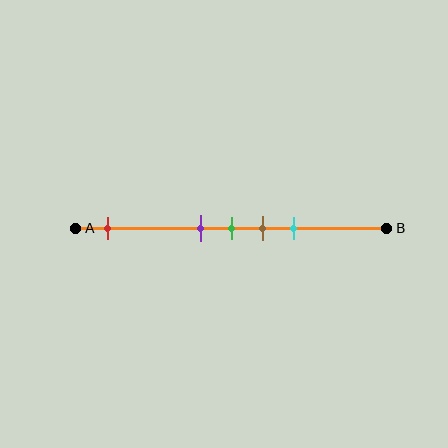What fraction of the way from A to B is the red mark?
The red mark is approximately 10% (0.1) of the way from A to B.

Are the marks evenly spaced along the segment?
No, the marks are not evenly spaced.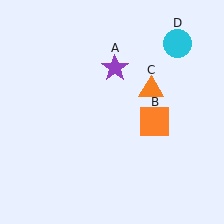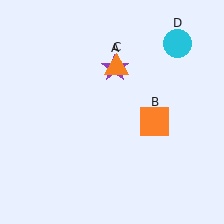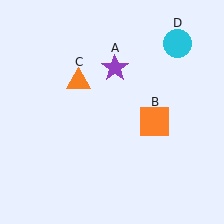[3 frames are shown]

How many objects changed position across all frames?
1 object changed position: orange triangle (object C).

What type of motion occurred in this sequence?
The orange triangle (object C) rotated counterclockwise around the center of the scene.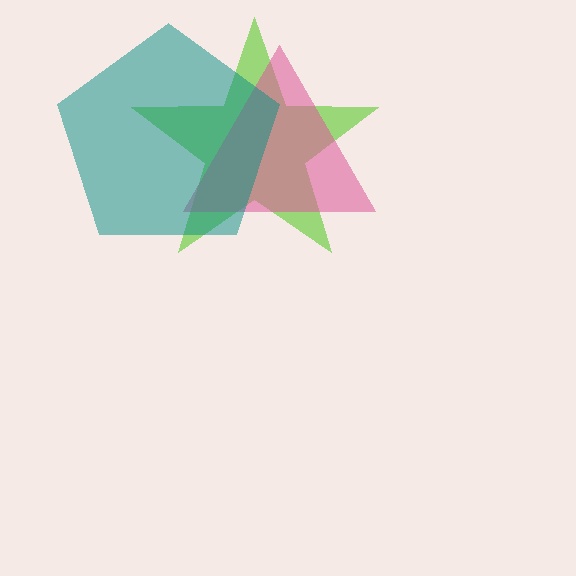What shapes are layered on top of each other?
The layered shapes are: a lime star, a pink triangle, a teal pentagon.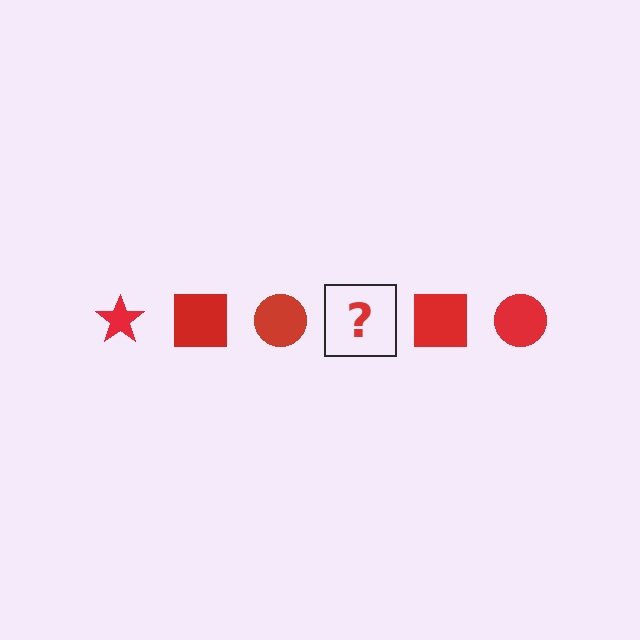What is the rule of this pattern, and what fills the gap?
The rule is that the pattern cycles through star, square, circle shapes in red. The gap should be filled with a red star.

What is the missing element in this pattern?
The missing element is a red star.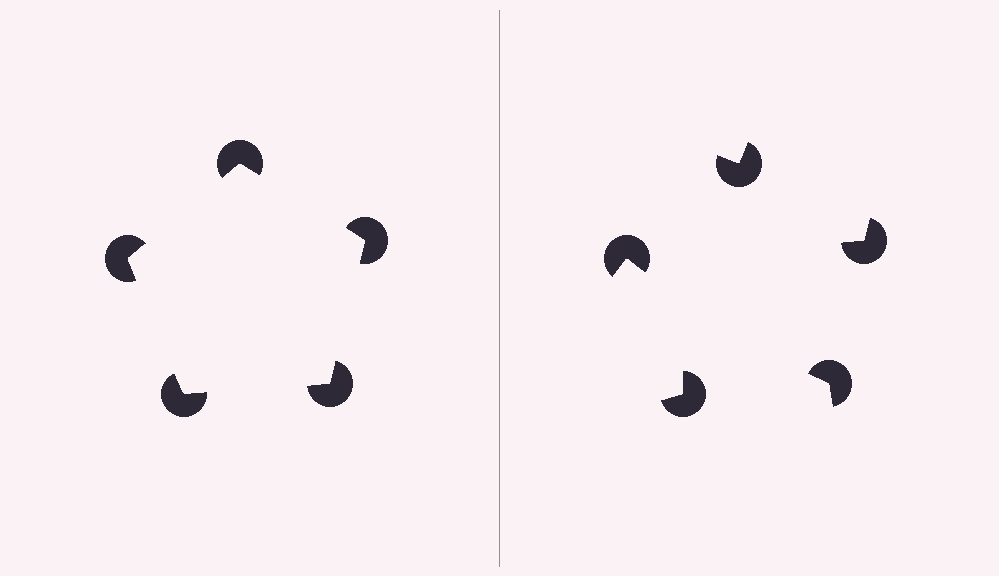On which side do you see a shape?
An illusory pentagon appears on the left side. On the right side the wedge cuts are rotated, so no coherent shape forms.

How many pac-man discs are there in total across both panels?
10 — 5 on each side.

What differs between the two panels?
The pac-man discs are positioned identically on both sides; only the wedge orientations differ. On the left they align to a pentagon; on the right they are misaligned.